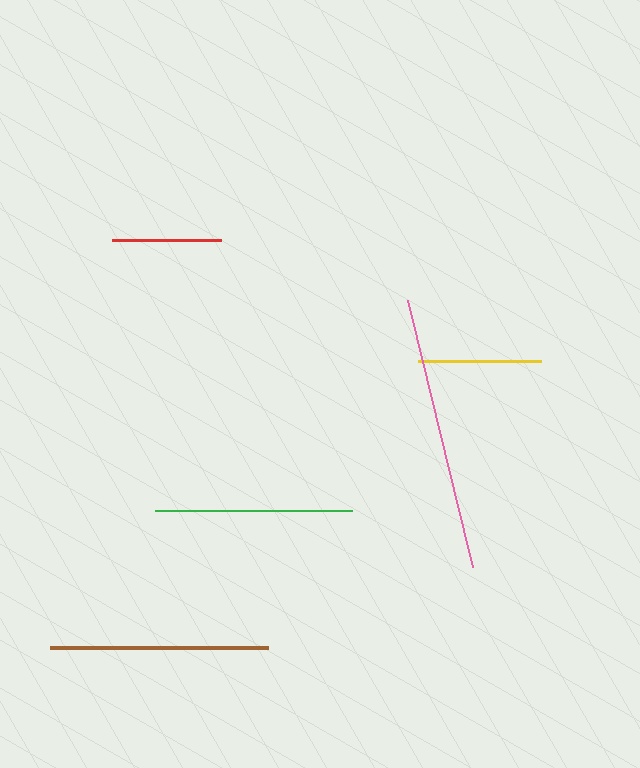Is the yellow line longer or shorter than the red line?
The yellow line is longer than the red line.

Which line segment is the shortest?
The red line is the shortest at approximately 109 pixels.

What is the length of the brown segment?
The brown segment is approximately 219 pixels long.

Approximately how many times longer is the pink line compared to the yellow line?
The pink line is approximately 2.2 times the length of the yellow line.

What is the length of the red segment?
The red segment is approximately 109 pixels long.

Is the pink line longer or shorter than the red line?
The pink line is longer than the red line.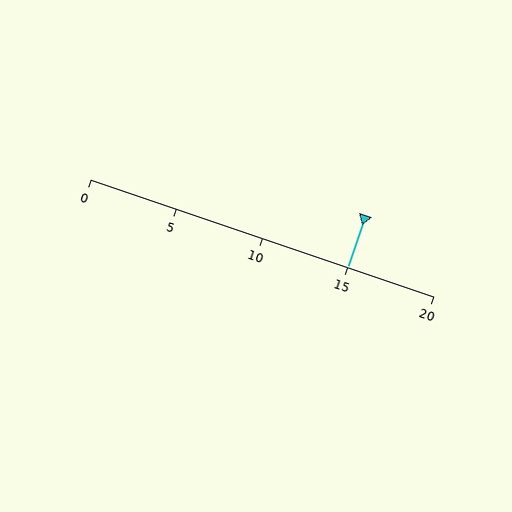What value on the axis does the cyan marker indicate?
The marker indicates approximately 15.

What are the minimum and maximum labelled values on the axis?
The axis runs from 0 to 20.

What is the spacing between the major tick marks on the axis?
The major ticks are spaced 5 apart.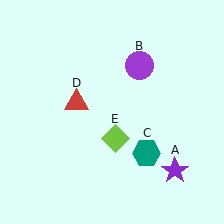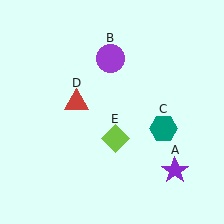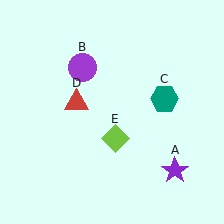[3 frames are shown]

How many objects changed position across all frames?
2 objects changed position: purple circle (object B), teal hexagon (object C).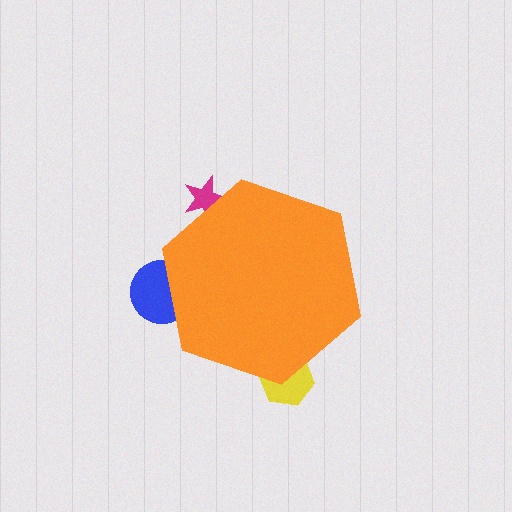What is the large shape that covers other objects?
An orange hexagon.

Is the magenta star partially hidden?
Yes, the magenta star is partially hidden behind the orange hexagon.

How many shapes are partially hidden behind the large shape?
3 shapes are partially hidden.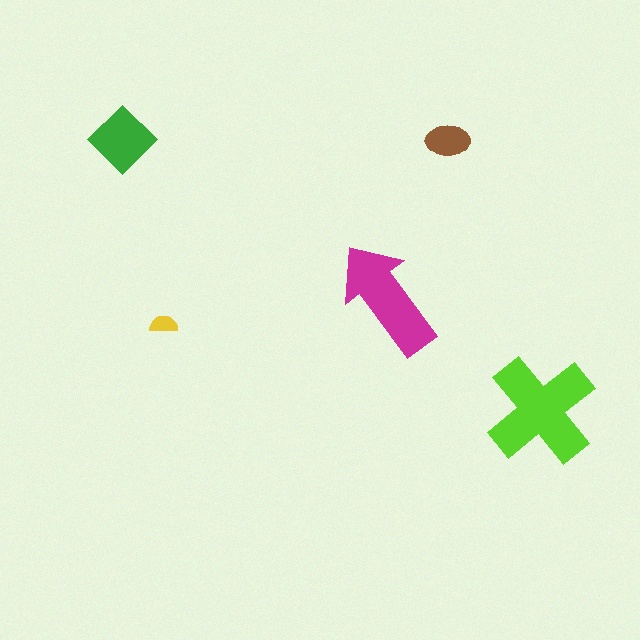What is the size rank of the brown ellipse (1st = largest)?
4th.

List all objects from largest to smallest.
The lime cross, the magenta arrow, the green diamond, the brown ellipse, the yellow semicircle.